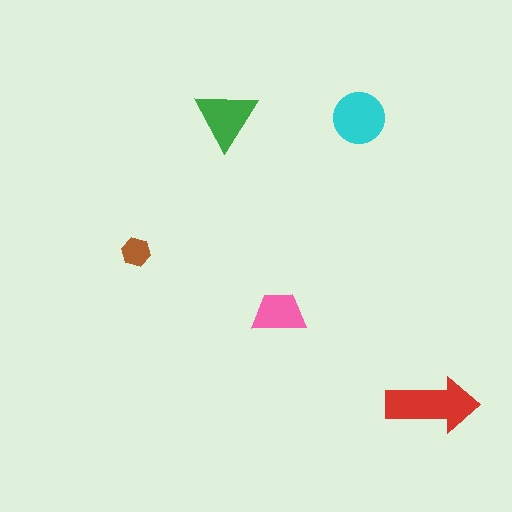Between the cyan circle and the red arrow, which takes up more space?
The red arrow.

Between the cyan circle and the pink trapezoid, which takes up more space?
The cyan circle.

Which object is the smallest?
The brown hexagon.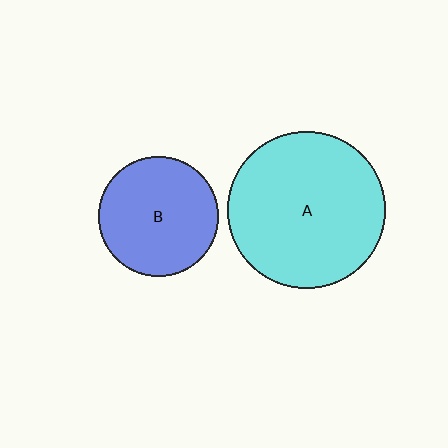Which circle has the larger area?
Circle A (cyan).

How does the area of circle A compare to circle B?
Approximately 1.7 times.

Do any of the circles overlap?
No, none of the circles overlap.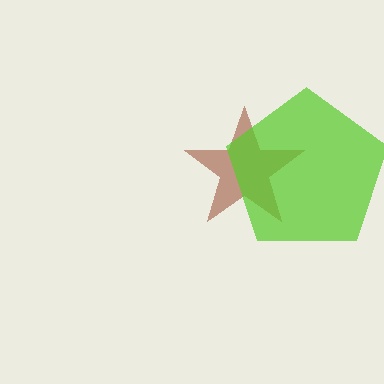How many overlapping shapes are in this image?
There are 2 overlapping shapes in the image.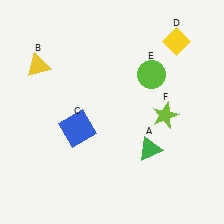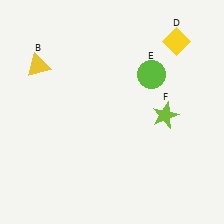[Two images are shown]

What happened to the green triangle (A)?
The green triangle (A) was removed in Image 2. It was in the bottom-right area of Image 1.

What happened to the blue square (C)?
The blue square (C) was removed in Image 2. It was in the bottom-left area of Image 1.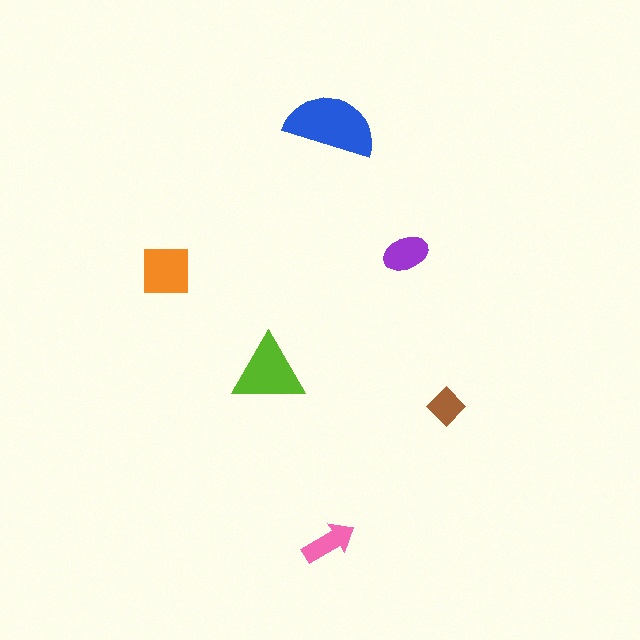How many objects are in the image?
There are 6 objects in the image.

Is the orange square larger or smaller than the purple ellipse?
Larger.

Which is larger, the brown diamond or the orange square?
The orange square.